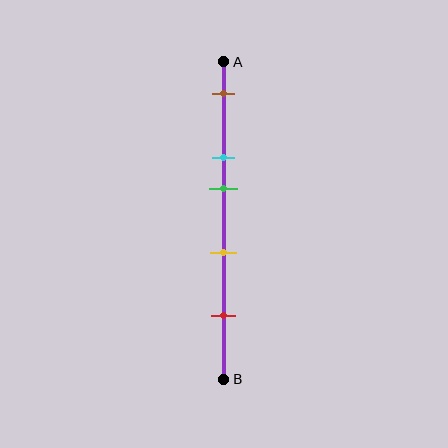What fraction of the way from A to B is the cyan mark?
The cyan mark is approximately 30% (0.3) of the way from A to B.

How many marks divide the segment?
There are 5 marks dividing the segment.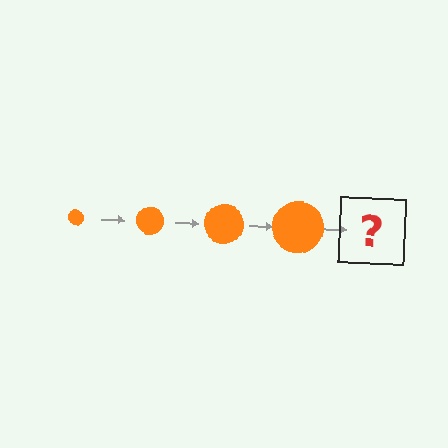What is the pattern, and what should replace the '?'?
The pattern is that the circle gets progressively larger each step. The '?' should be an orange circle, larger than the previous one.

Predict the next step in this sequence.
The next step is an orange circle, larger than the previous one.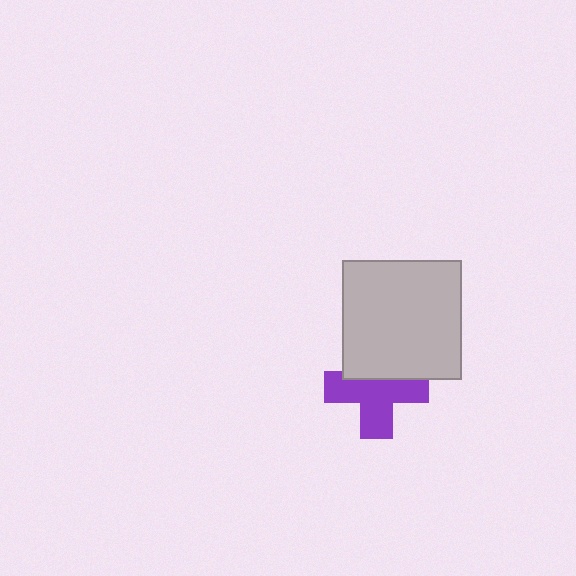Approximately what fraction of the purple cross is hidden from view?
Roughly 33% of the purple cross is hidden behind the light gray square.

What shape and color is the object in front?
The object in front is a light gray square.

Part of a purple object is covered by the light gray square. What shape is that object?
It is a cross.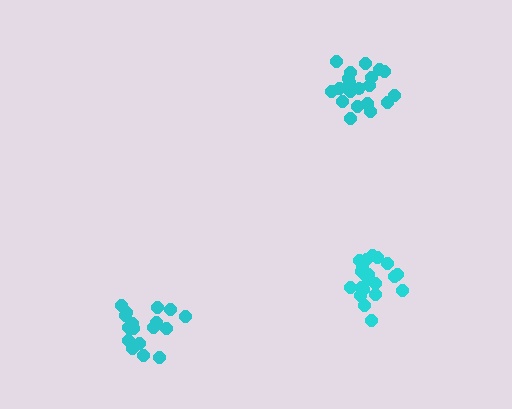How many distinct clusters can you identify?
There are 3 distinct clusters.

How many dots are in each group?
Group 1: 21 dots, Group 2: 20 dots, Group 3: 17 dots (58 total).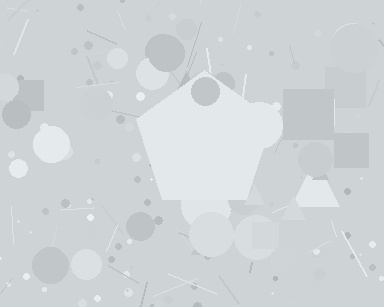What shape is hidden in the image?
A pentagon is hidden in the image.